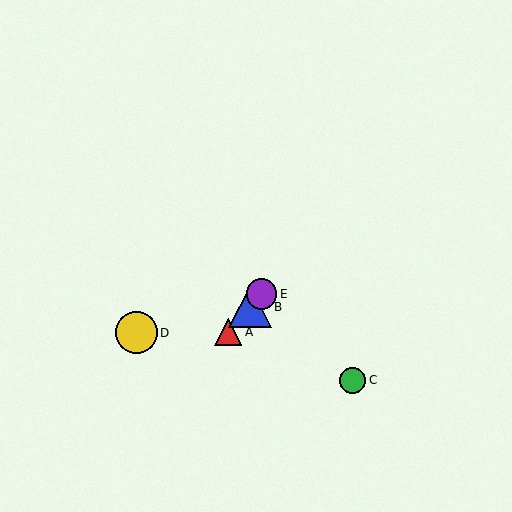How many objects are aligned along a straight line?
3 objects (A, B, E) are aligned along a straight line.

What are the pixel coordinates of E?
Object E is at (262, 294).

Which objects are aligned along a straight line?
Objects A, B, E are aligned along a straight line.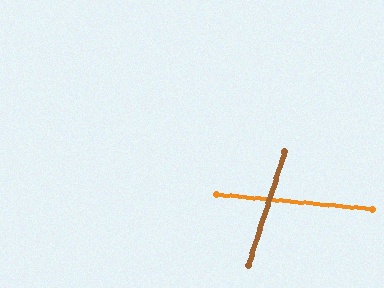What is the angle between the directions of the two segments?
Approximately 78 degrees.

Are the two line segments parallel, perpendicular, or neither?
Neither parallel nor perpendicular — they differ by about 78°.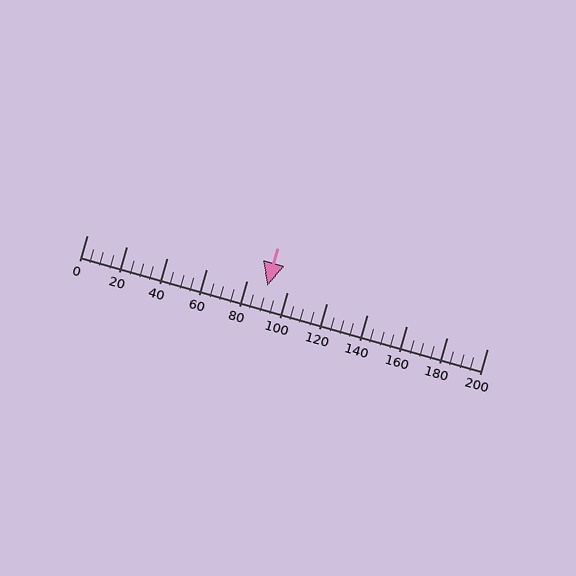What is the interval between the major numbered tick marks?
The major tick marks are spaced 20 units apart.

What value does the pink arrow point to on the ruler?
The pink arrow points to approximately 90.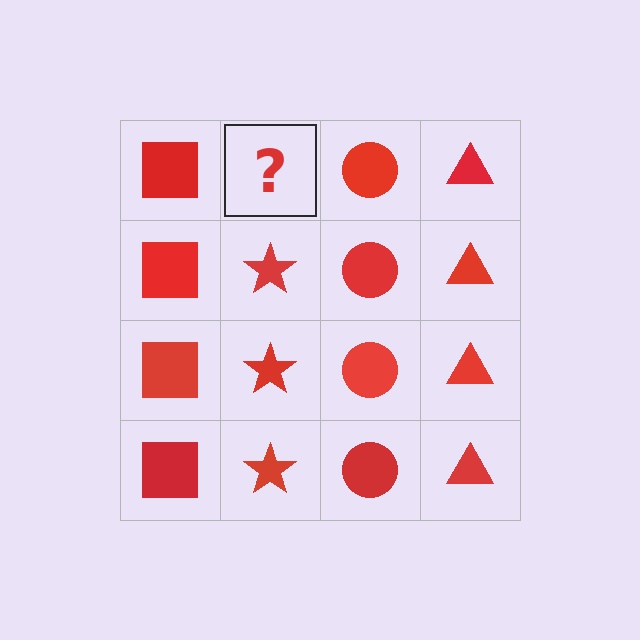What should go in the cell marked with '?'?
The missing cell should contain a red star.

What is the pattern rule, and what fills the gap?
The rule is that each column has a consistent shape. The gap should be filled with a red star.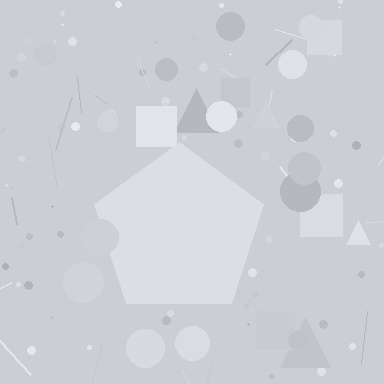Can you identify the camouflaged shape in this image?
The camouflaged shape is a pentagon.